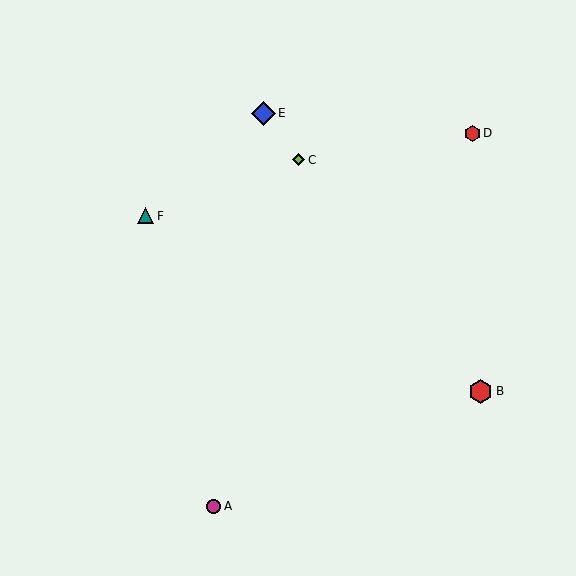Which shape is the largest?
The blue diamond (labeled E) is the largest.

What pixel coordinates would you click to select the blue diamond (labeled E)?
Click at (263, 113) to select the blue diamond E.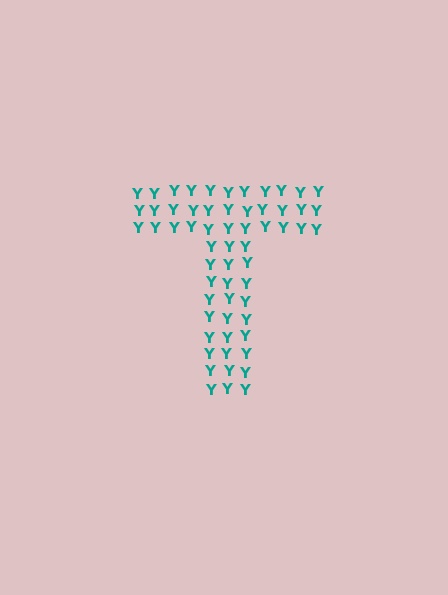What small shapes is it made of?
It is made of small letter Y's.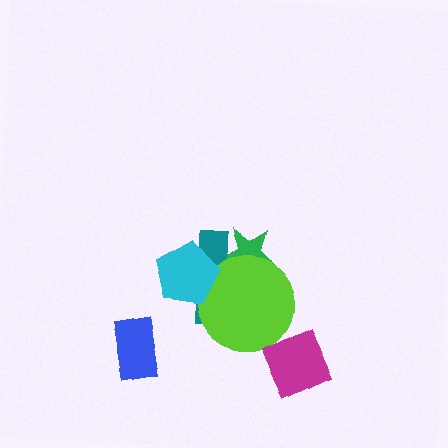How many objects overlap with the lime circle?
3 objects overlap with the lime circle.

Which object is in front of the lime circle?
The cyan pentagon is in front of the lime circle.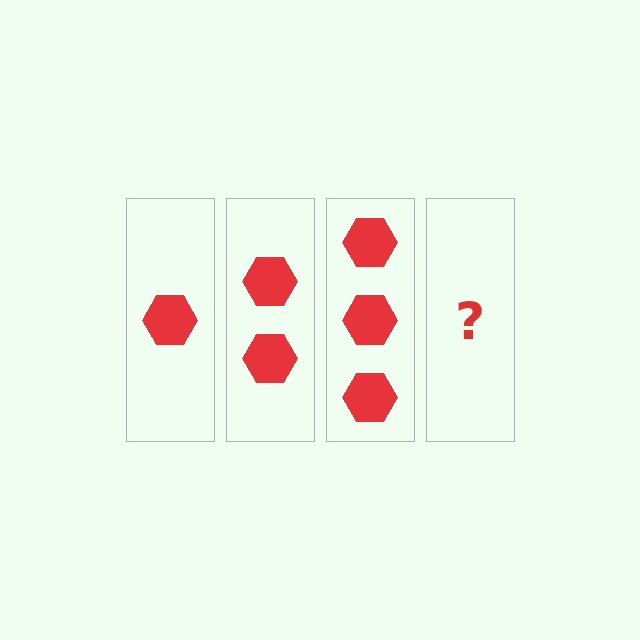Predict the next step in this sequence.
The next step is 4 hexagons.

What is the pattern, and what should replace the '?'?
The pattern is that each step adds one more hexagon. The '?' should be 4 hexagons.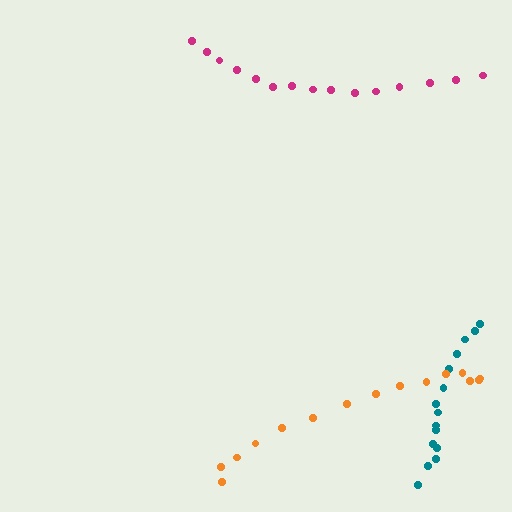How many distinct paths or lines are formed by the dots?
There are 3 distinct paths.